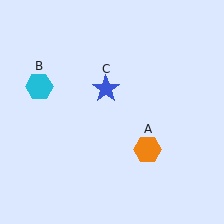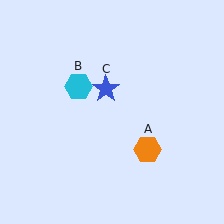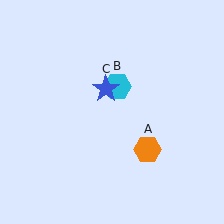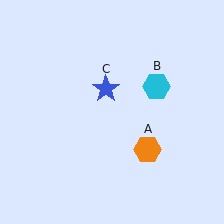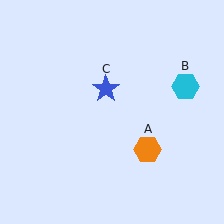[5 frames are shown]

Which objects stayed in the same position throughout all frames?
Orange hexagon (object A) and blue star (object C) remained stationary.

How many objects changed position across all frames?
1 object changed position: cyan hexagon (object B).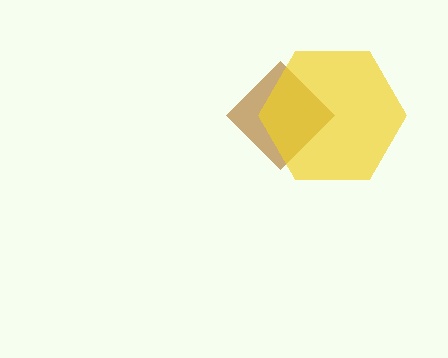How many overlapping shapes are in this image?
There are 2 overlapping shapes in the image.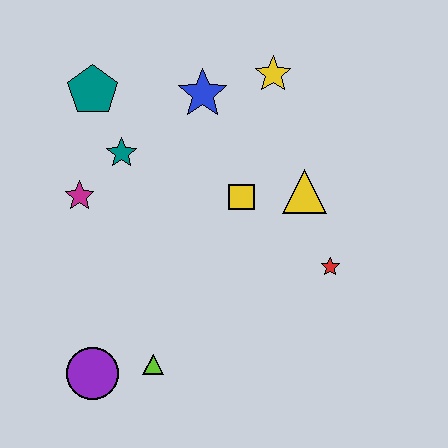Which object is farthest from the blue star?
The purple circle is farthest from the blue star.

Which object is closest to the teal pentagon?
The teal star is closest to the teal pentagon.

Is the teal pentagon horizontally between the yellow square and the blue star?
No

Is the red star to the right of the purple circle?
Yes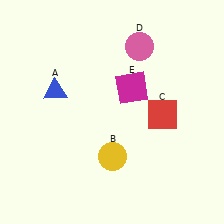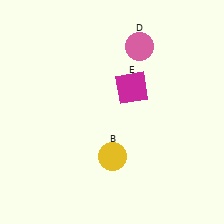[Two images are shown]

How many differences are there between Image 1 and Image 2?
There are 2 differences between the two images.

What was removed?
The blue triangle (A), the red square (C) were removed in Image 2.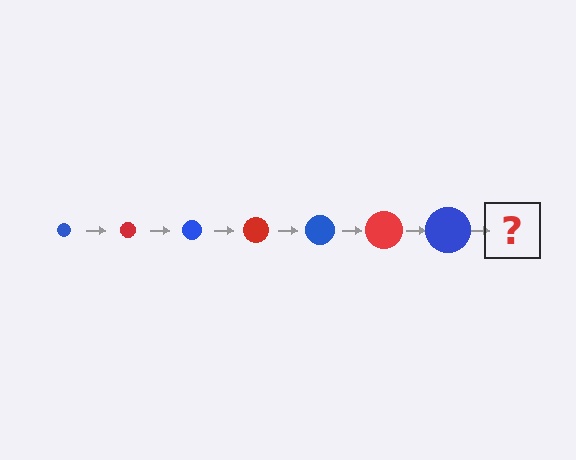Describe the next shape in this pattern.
It should be a red circle, larger than the previous one.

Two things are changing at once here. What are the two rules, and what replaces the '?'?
The two rules are that the circle grows larger each step and the color cycles through blue and red. The '?' should be a red circle, larger than the previous one.